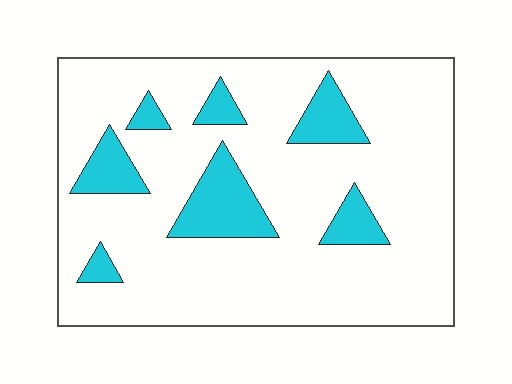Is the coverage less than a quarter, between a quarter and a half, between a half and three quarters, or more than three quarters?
Less than a quarter.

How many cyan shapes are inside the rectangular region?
7.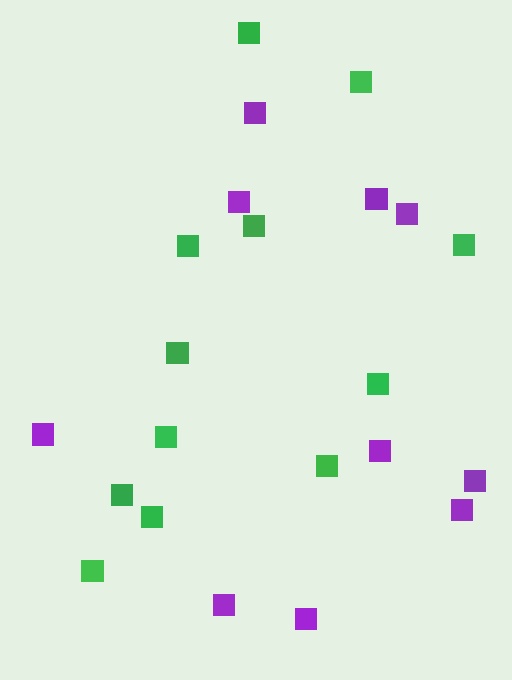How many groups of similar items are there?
There are 2 groups: one group of green squares (12) and one group of purple squares (10).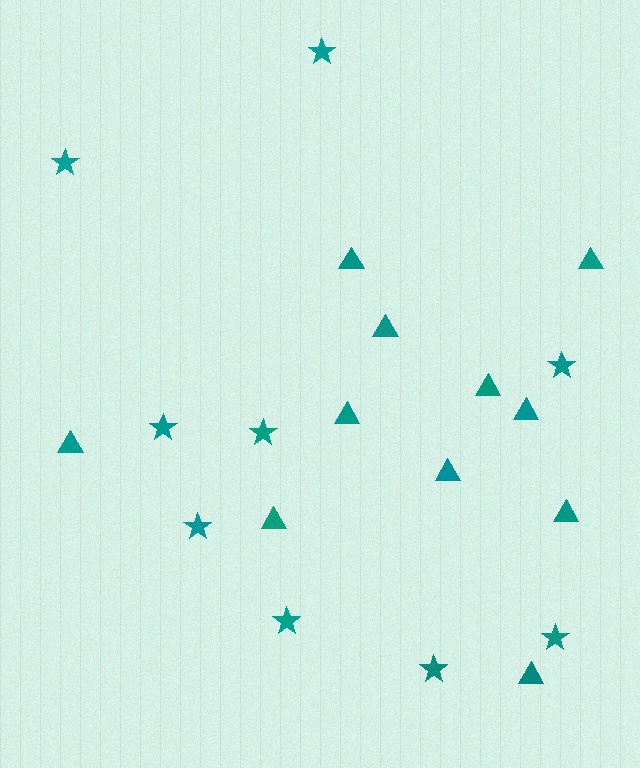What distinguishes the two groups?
There are 2 groups: one group of triangles (11) and one group of stars (9).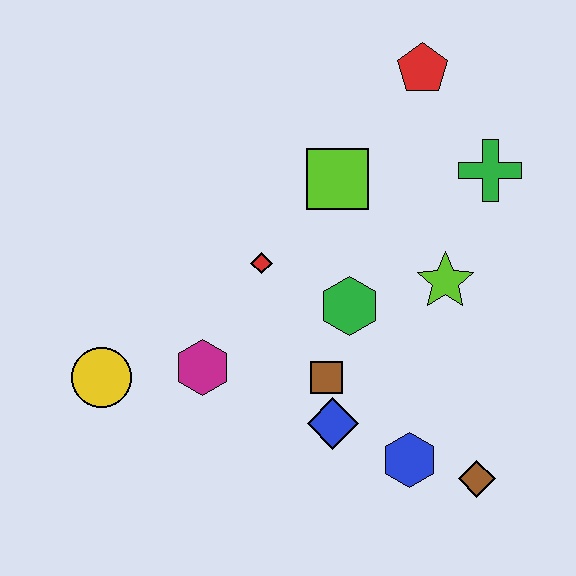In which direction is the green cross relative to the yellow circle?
The green cross is to the right of the yellow circle.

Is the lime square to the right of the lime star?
No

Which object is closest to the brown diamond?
The blue hexagon is closest to the brown diamond.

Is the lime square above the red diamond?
Yes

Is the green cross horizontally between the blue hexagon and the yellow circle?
No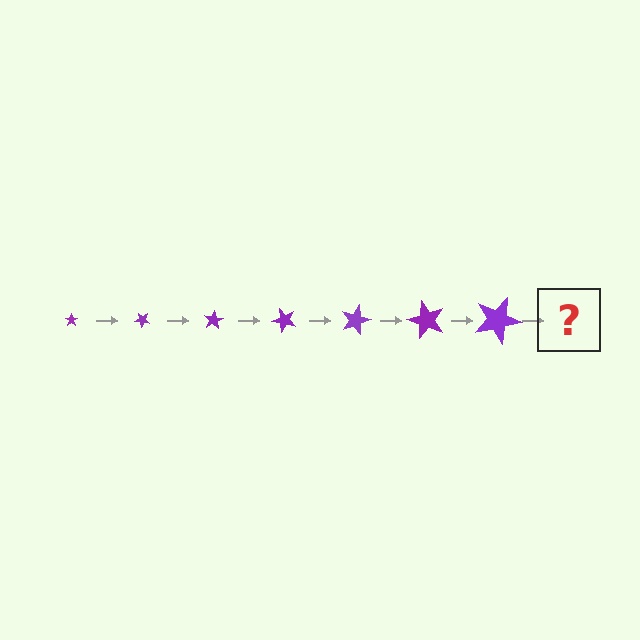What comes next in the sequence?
The next element should be a star, larger than the previous one and rotated 280 degrees from the start.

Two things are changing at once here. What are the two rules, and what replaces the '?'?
The two rules are that the star grows larger each step and it rotates 40 degrees each step. The '?' should be a star, larger than the previous one and rotated 280 degrees from the start.